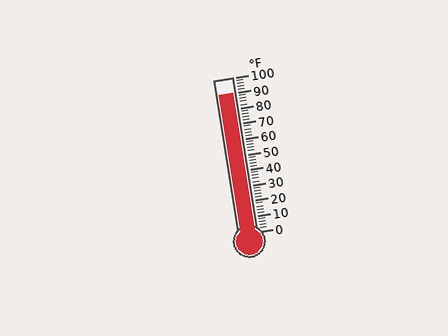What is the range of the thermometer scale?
The thermometer scale ranges from 0°F to 100°F.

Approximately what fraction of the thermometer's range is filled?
The thermometer is filled to approximately 90% of its range.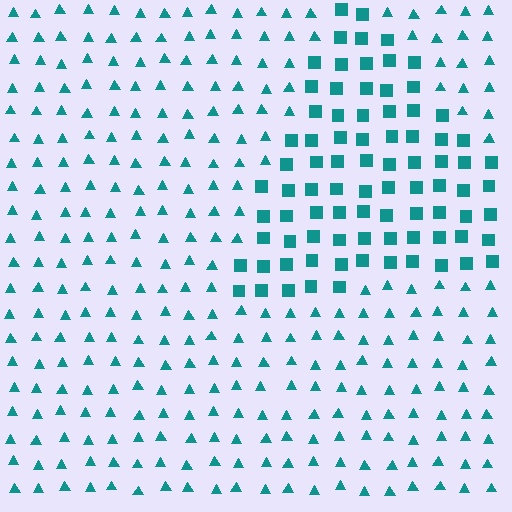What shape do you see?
I see a triangle.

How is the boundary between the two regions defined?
The boundary is defined by a change in element shape: squares inside vs. triangles outside. All elements share the same color and spacing.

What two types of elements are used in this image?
The image uses squares inside the triangle region and triangles outside it.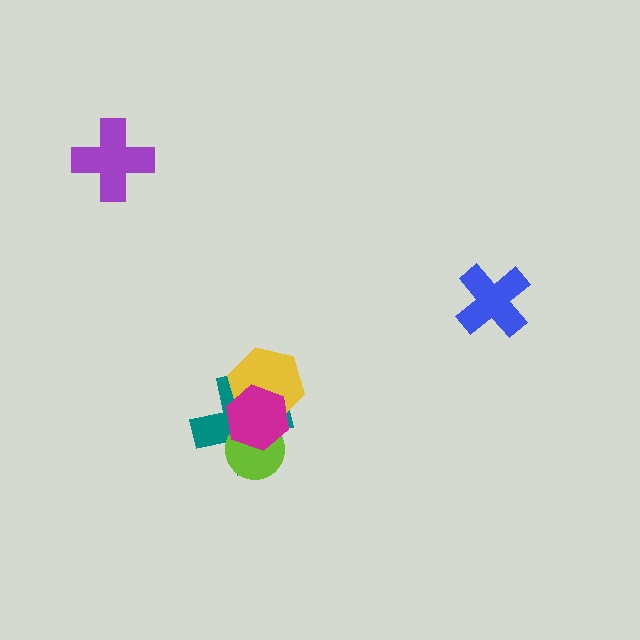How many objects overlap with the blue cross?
0 objects overlap with the blue cross.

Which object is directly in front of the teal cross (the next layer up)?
The lime circle is directly in front of the teal cross.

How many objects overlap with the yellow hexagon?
2 objects overlap with the yellow hexagon.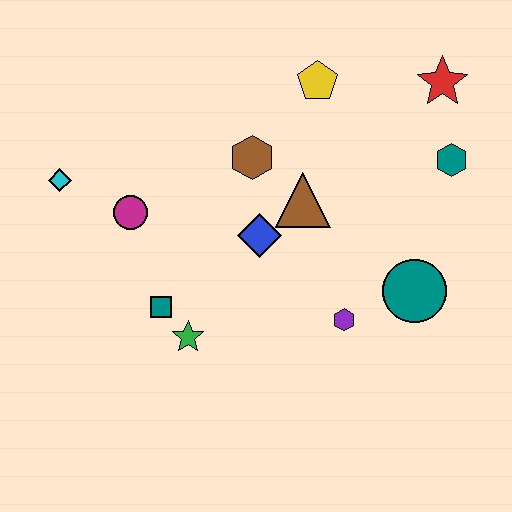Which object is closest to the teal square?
The green star is closest to the teal square.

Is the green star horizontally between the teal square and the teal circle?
Yes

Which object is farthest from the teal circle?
The cyan diamond is farthest from the teal circle.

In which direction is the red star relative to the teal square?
The red star is to the right of the teal square.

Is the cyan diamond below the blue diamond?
No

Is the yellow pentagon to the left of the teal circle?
Yes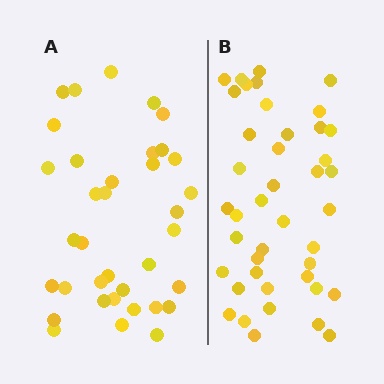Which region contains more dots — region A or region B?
Region B (the right region) has more dots.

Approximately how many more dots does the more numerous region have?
Region B has about 6 more dots than region A.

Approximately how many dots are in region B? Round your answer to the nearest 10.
About 40 dots. (The exact count is 42, which rounds to 40.)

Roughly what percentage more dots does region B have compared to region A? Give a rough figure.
About 15% more.